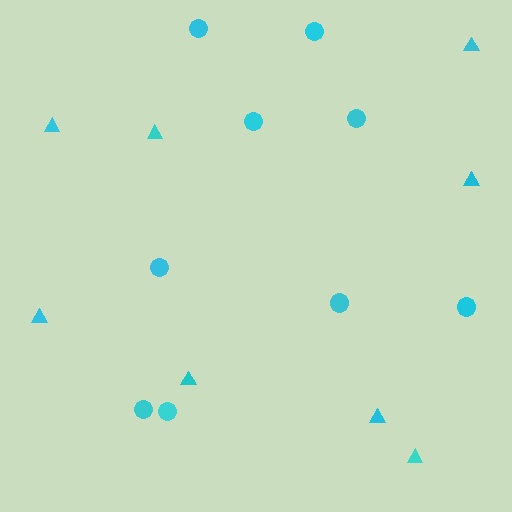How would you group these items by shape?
There are 2 groups: one group of triangles (8) and one group of circles (9).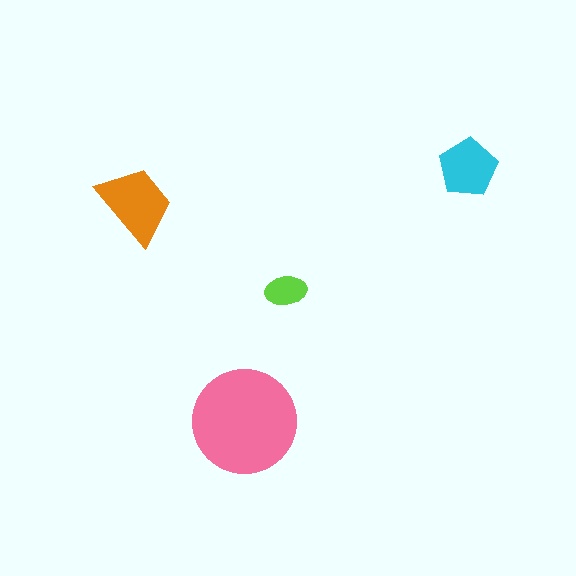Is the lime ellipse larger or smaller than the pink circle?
Smaller.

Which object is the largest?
The pink circle.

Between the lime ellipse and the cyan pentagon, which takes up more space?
The cyan pentagon.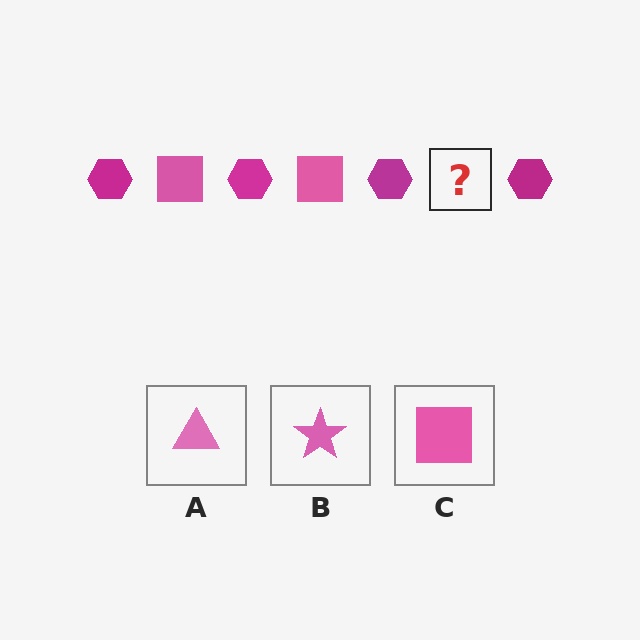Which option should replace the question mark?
Option C.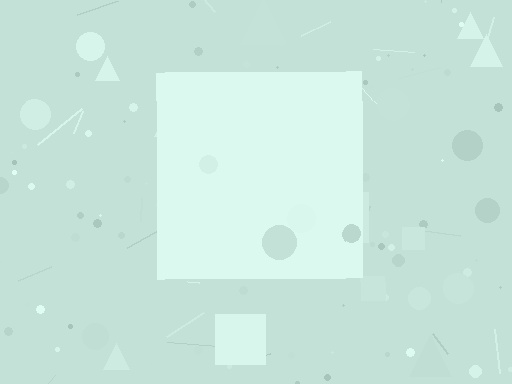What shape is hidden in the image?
A square is hidden in the image.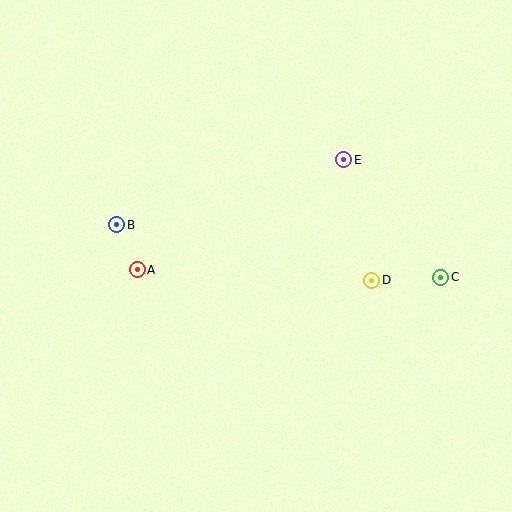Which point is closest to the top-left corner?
Point B is closest to the top-left corner.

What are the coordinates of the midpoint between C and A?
The midpoint between C and A is at (289, 274).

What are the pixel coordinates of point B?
Point B is at (117, 225).